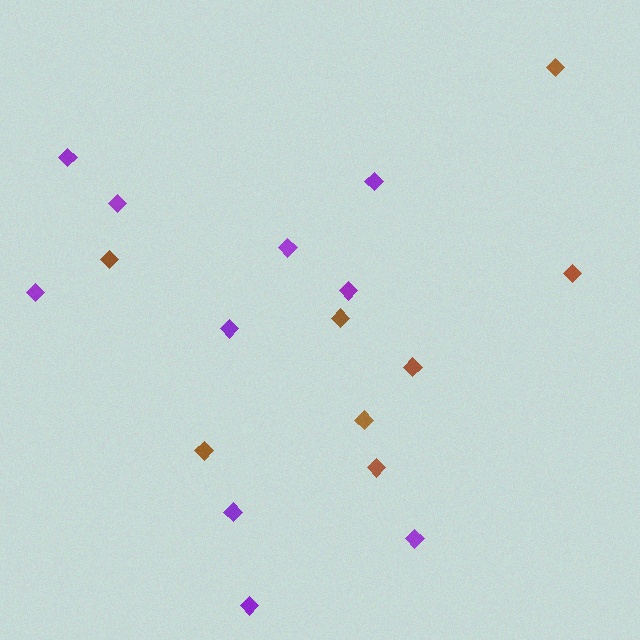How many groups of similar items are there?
There are 2 groups: one group of purple diamonds (10) and one group of brown diamonds (8).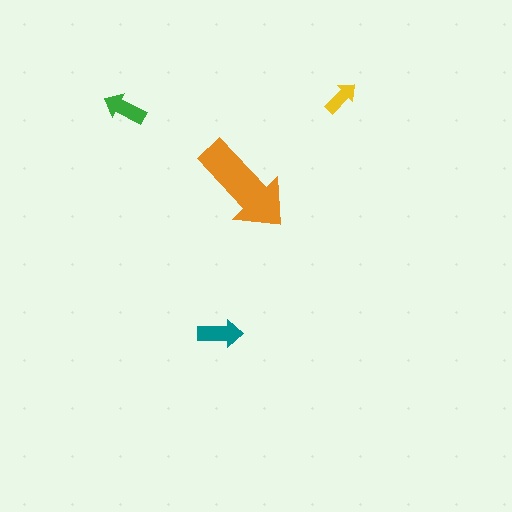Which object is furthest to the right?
The yellow arrow is rightmost.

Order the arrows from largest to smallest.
the orange one, the teal one, the green one, the yellow one.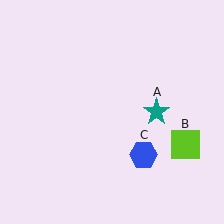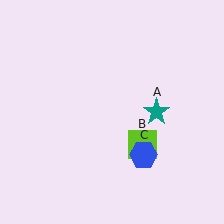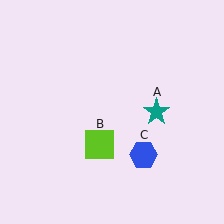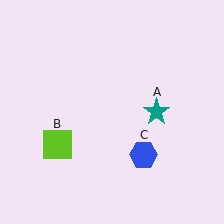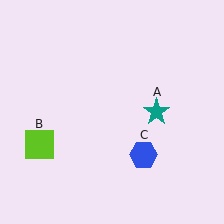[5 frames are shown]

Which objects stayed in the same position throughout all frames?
Teal star (object A) and blue hexagon (object C) remained stationary.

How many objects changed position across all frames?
1 object changed position: lime square (object B).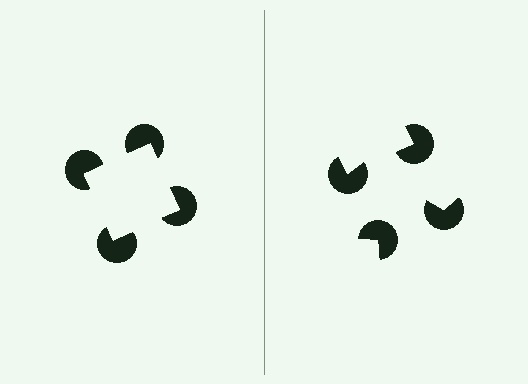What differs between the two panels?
The pac-man discs are positioned identically on both sides; only the wedge orientations differ. On the left they align to a square; on the right they are misaligned.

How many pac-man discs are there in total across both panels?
8 — 4 on each side.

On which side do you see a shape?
An illusory square appears on the left side. On the right side the wedge cuts are rotated, so no coherent shape forms.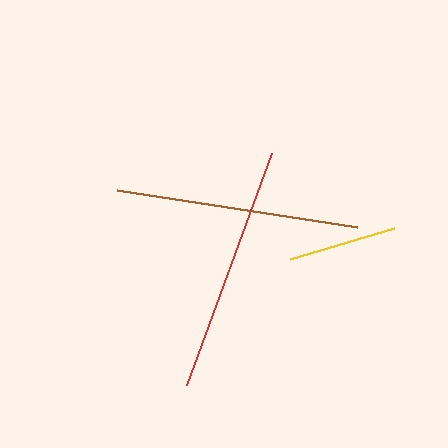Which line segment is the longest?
The red line is the longest at approximately 247 pixels.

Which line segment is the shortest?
The yellow line is the shortest at approximately 108 pixels.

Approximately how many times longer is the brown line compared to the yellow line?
The brown line is approximately 2.2 times the length of the yellow line.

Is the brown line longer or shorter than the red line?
The red line is longer than the brown line.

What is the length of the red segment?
The red segment is approximately 247 pixels long.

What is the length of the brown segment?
The brown segment is approximately 243 pixels long.